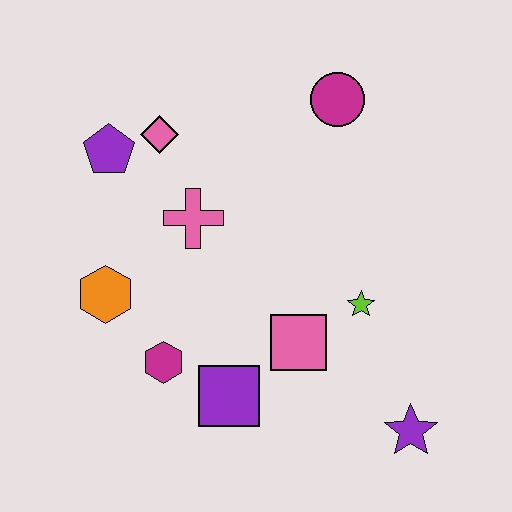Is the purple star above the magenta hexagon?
No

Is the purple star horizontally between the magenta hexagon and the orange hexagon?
No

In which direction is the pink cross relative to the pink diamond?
The pink cross is below the pink diamond.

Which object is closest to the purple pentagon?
The pink diamond is closest to the purple pentagon.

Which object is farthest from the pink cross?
The purple star is farthest from the pink cross.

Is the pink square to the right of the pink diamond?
Yes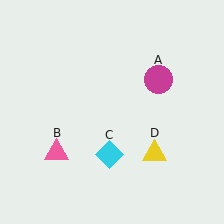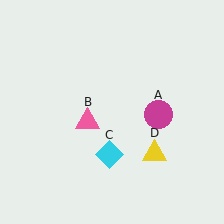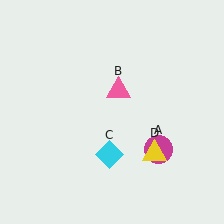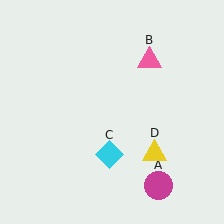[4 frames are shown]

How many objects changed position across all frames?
2 objects changed position: magenta circle (object A), pink triangle (object B).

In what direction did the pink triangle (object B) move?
The pink triangle (object B) moved up and to the right.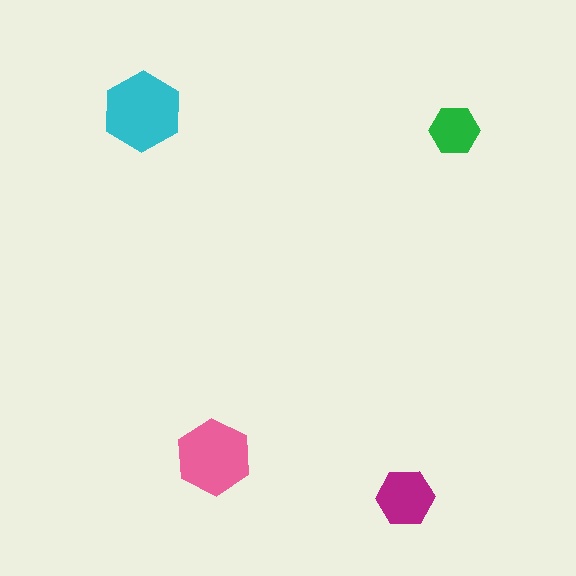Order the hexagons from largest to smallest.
the cyan one, the pink one, the magenta one, the green one.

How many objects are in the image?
There are 4 objects in the image.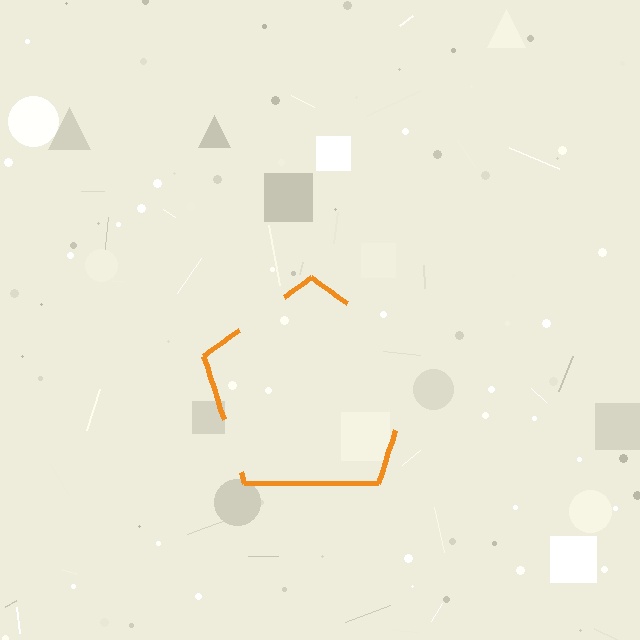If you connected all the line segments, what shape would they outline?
They would outline a pentagon.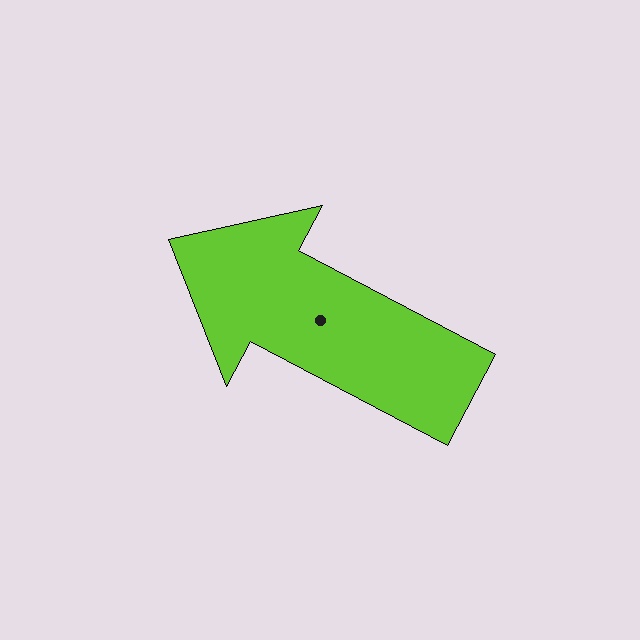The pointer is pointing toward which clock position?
Roughly 10 o'clock.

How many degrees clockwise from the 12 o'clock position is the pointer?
Approximately 298 degrees.